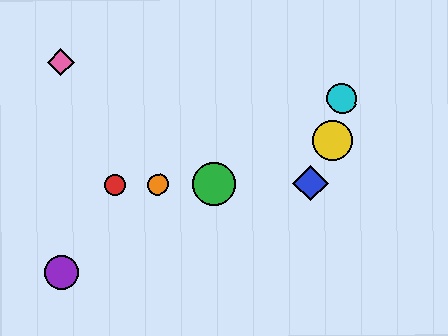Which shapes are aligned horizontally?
The red circle, the blue diamond, the green circle, the orange circle are aligned horizontally.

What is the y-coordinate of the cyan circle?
The cyan circle is at y≈98.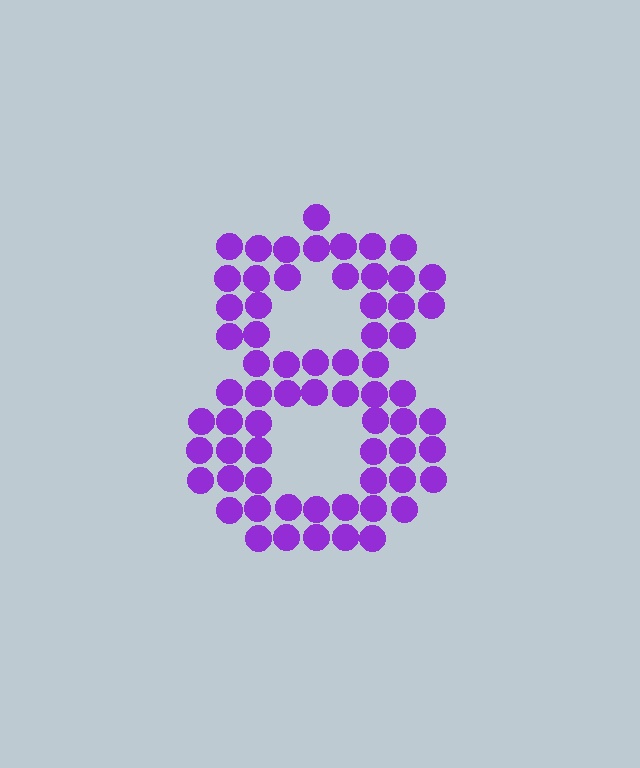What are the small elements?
The small elements are circles.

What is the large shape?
The large shape is the digit 8.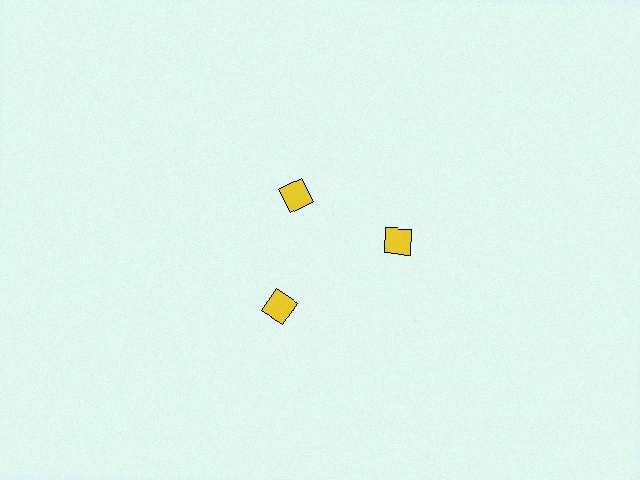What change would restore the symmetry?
The symmetry would be restored by moving it outward, back onto the ring so that all 3 diamonds sit at equal angles and equal distance from the center.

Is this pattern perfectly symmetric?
No. The 3 yellow diamonds are arranged in a ring, but one element near the 11 o'clock position is pulled inward toward the center, breaking the 3-fold rotational symmetry.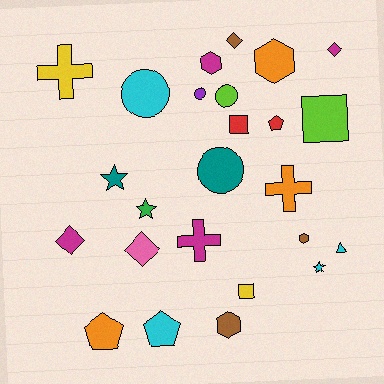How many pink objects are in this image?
There is 1 pink object.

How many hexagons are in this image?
There are 4 hexagons.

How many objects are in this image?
There are 25 objects.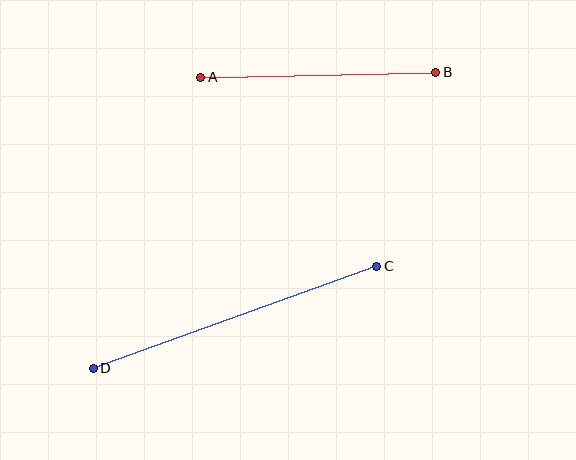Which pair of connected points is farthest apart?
Points C and D are farthest apart.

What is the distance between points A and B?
The distance is approximately 235 pixels.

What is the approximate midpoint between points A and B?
The midpoint is at approximately (318, 75) pixels.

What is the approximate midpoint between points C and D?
The midpoint is at approximately (235, 317) pixels.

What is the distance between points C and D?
The distance is approximately 301 pixels.